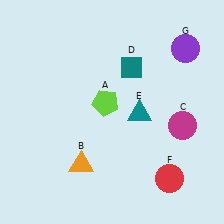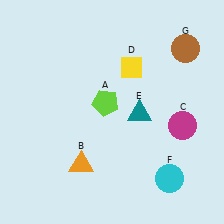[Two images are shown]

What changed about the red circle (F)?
In Image 1, F is red. In Image 2, it changed to cyan.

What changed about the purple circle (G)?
In Image 1, G is purple. In Image 2, it changed to brown.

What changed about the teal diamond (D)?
In Image 1, D is teal. In Image 2, it changed to yellow.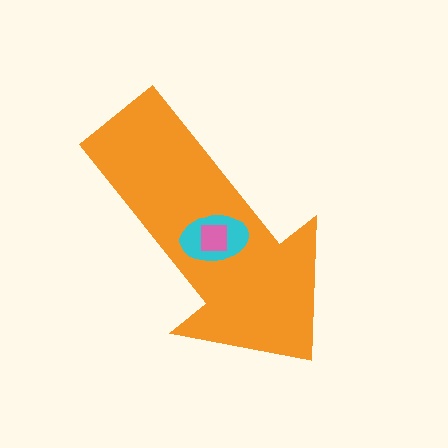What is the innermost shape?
The pink square.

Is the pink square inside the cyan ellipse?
Yes.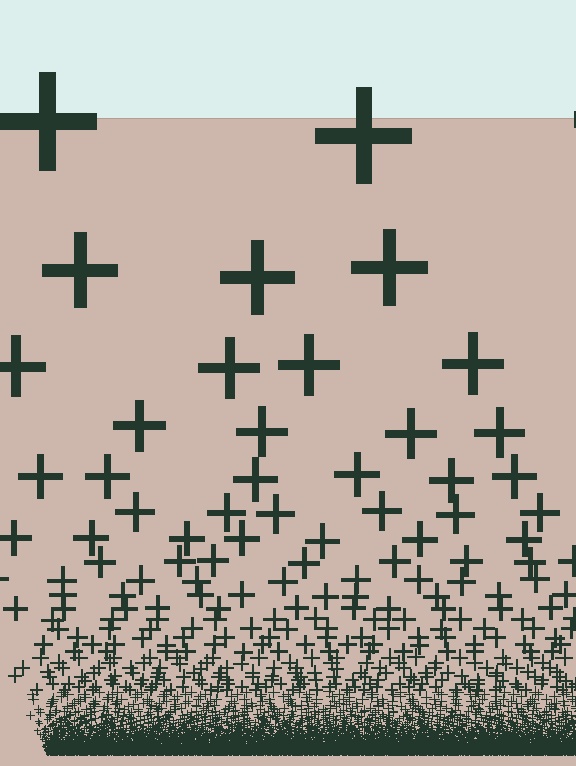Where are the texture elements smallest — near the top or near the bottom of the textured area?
Near the bottom.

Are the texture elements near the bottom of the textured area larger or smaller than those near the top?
Smaller. The gradient is inverted — elements near the bottom are smaller and denser.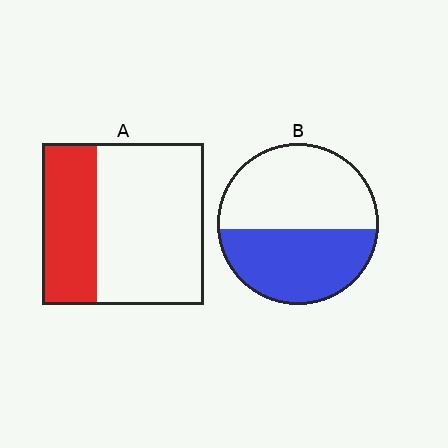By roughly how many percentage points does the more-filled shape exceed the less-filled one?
By roughly 10 percentage points (B over A).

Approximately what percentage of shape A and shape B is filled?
A is approximately 35% and B is approximately 45%.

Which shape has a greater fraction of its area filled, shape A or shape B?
Shape B.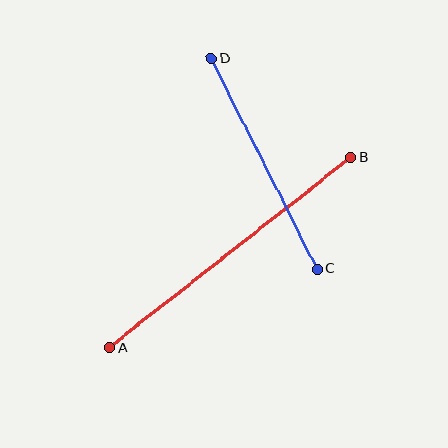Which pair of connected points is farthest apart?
Points A and B are farthest apart.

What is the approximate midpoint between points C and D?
The midpoint is at approximately (264, 164) pixels.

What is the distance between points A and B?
The distance is approximately 307 pixels.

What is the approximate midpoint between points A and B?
The midpoint is at approximately (230, 252) pixels.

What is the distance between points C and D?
The distance is approximately 236 pixels.